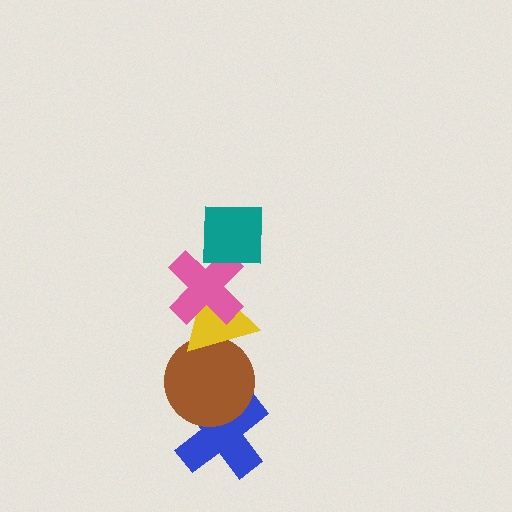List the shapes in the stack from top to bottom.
From top to bottom: the teal square, the pink cross, the yellow triangle, the brown circle, the blue cross.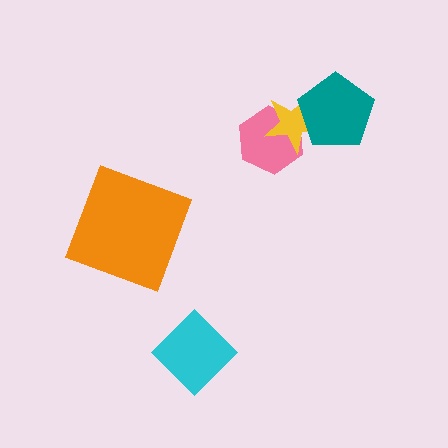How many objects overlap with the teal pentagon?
1 object overlaps with the teal pentagon.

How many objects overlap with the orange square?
0 objects overlap with the orange square.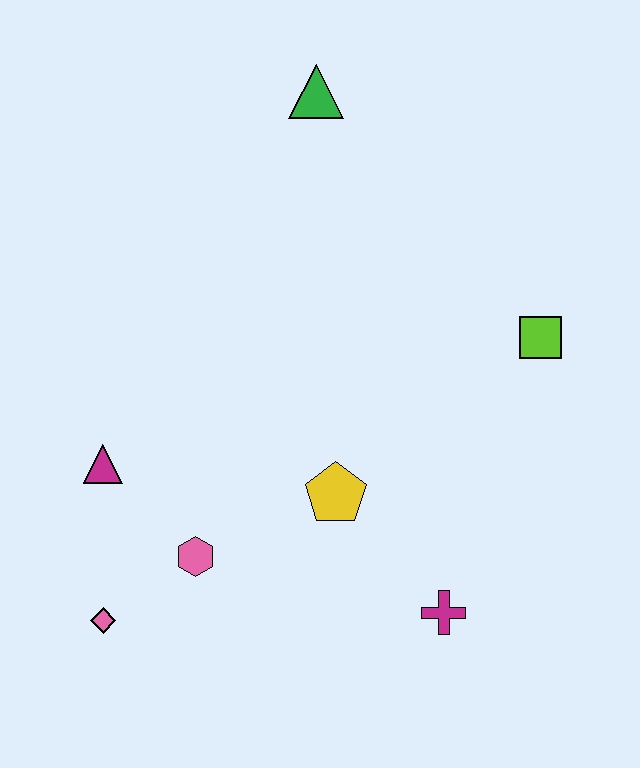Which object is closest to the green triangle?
The lime square is closest to the green triangle.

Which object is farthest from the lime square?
The pink diamond is farthest from the lime square.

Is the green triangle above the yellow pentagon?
Yes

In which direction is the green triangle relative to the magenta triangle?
The green triangle is above the magenta triangle.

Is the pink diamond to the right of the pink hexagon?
No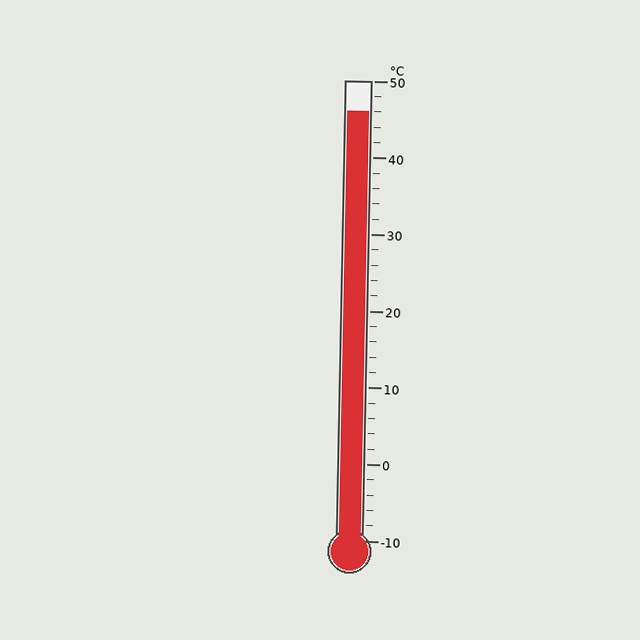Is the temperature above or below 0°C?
The temperature is above 0°C.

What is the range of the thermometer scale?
The thermometer scale ranges from -10°C to 50°C.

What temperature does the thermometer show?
The thermometer shows approximately 46°C.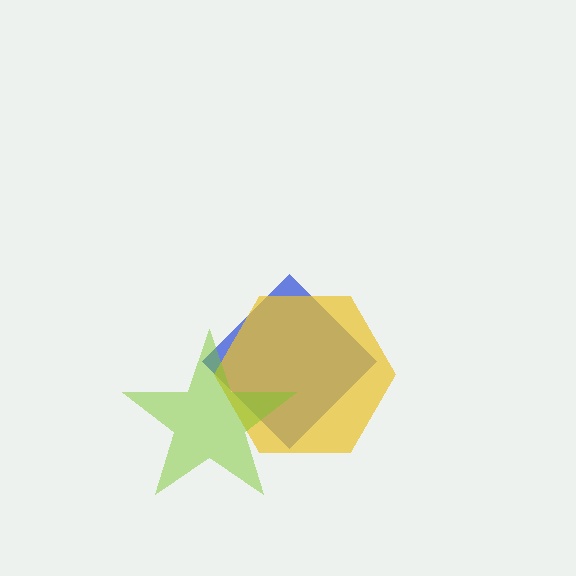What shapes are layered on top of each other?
The layered shapes are: a blue diamond, a yellow hexagon, a lime star.